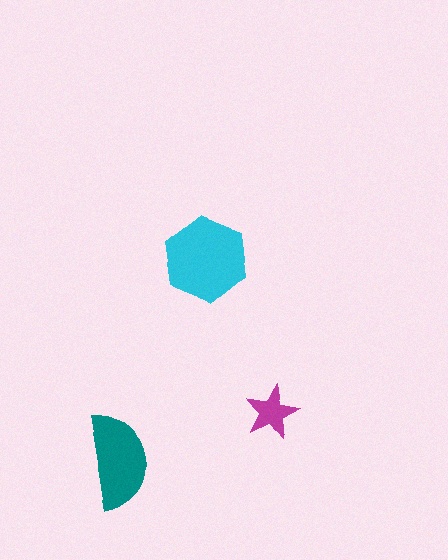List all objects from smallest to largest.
The magenta star, the teal semicircle, the cyan hexagon.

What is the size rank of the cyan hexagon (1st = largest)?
1st.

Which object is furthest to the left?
The teal semicircle is leftmost.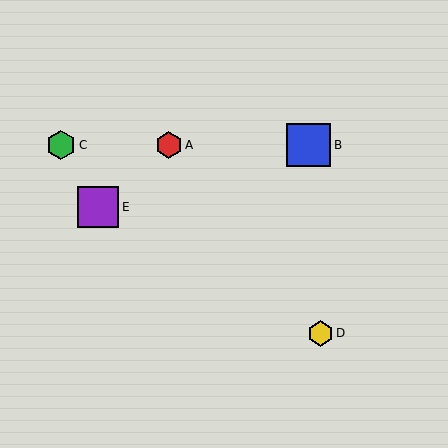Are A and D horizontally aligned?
No, A is at y≈145 and D is at y≈333.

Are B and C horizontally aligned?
Yes, both are at y≈145.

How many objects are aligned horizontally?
3 objects (A, B, C) are aligned horizontally.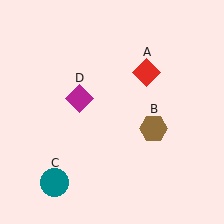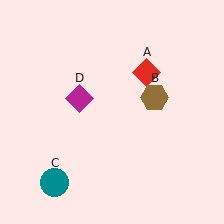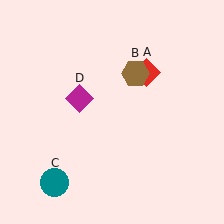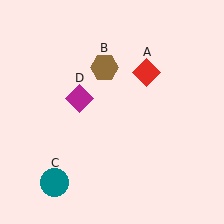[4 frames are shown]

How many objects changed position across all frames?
1 object changed position: brown hexagon (object B).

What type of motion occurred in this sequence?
The brown hexagon (object B) rotated counterclockwise around the center of the scene.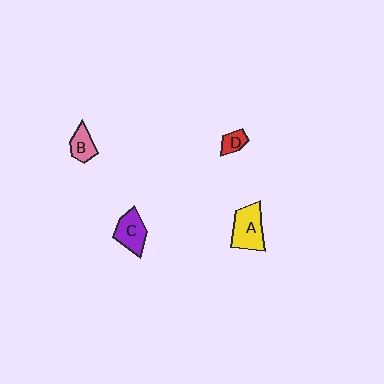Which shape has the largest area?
Shape A (yellow).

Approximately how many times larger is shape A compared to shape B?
Approximately 1.9 times.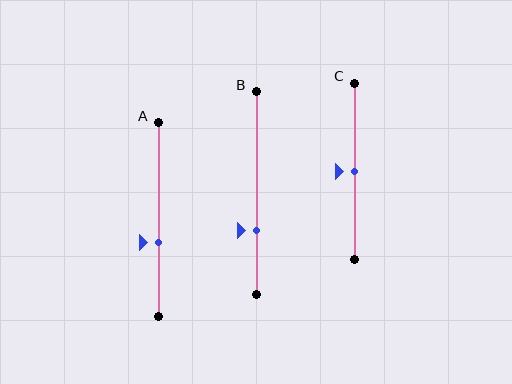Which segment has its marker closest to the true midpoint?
Segment C has its marker closest to the true midpoint.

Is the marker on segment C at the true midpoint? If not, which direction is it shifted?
Yes, the marker on segment C is at the true midpoint.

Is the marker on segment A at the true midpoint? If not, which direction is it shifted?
No, the marker on segment A is shifted downward by about 12% of the segment length.